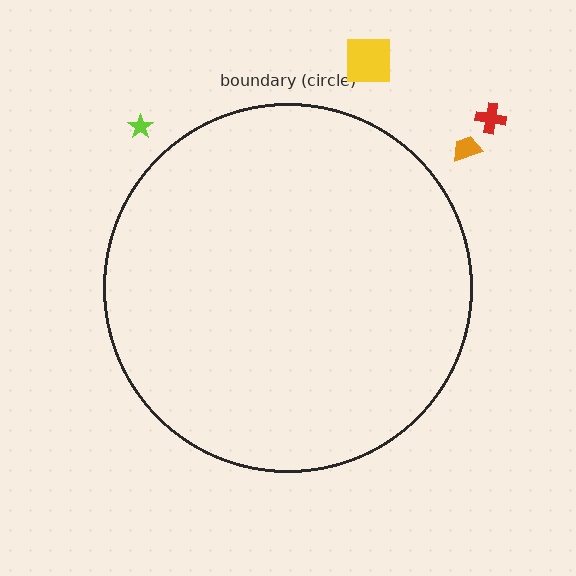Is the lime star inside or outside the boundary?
Outside.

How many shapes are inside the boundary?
0 inside, 4 outside.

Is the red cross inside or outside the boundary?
Outside.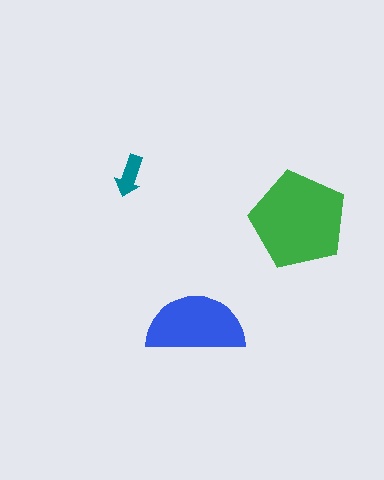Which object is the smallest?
The teal arrow.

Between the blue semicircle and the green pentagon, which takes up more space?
The green pentagon.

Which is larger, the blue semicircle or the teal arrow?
The blue semicircle.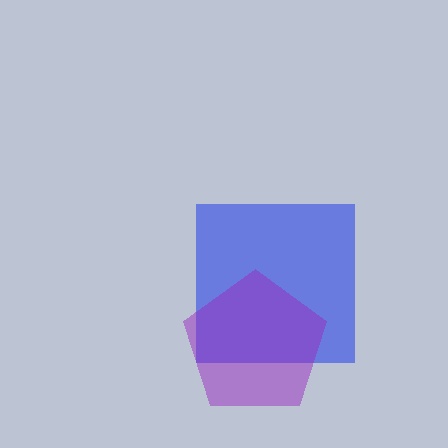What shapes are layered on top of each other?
The layered shapes are: a blue square, a purple pentagon.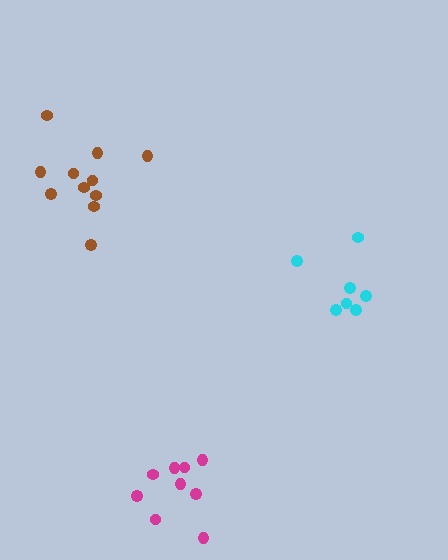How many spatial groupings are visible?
There are 3 spatial groupings.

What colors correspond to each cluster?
The clusters are colored: magenta, cyan, brown.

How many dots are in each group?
Group 1: 9 dots, Group 2: 7 dots, Group 3: 11 dots (27 total).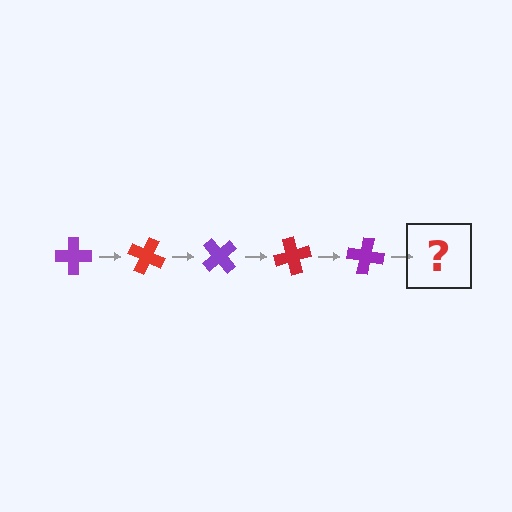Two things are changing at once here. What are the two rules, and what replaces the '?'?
The two rules are that it rotates 25 degrees each step and the color cycles through purple and red. The '?' should be a red cross, rotated 125 degrees from the start.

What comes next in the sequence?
The next element should be a red cross, rotated 125 degrees from the start.